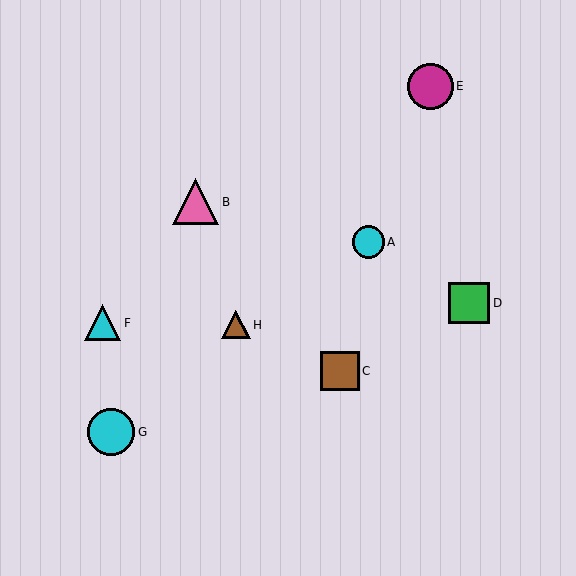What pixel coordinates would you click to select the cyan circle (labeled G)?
Click at (111, 432) to select the cyan circle G.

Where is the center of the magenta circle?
The center of the magenta circle is at (430, 86).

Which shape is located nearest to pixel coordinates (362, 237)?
The cyan circle (labeled A) at (368, 242) is nearest to that location.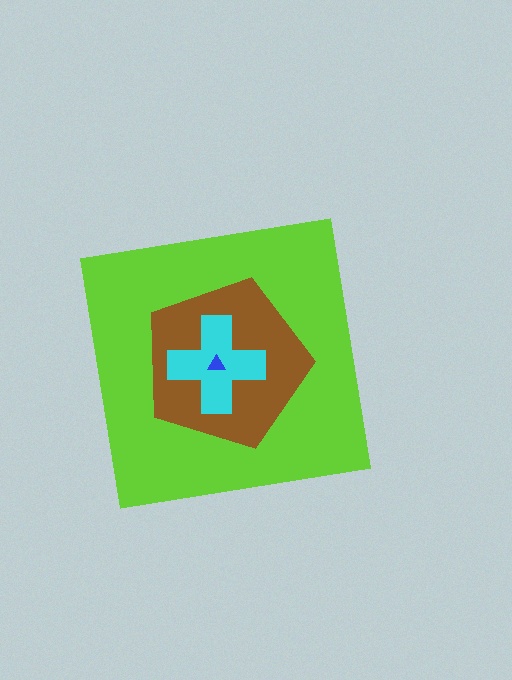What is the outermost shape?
The lime square.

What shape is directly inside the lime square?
The brown pentagon.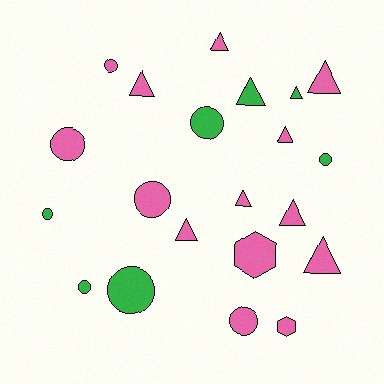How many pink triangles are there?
There are 8 pink triangles.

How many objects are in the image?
There are 21 objects.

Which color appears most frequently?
Pink, with 14 objects.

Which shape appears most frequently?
Triangle, with 10 objects.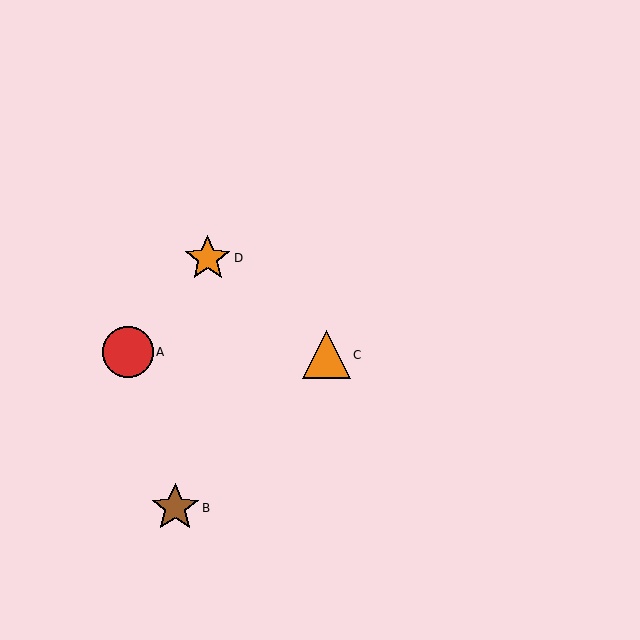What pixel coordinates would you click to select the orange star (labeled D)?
Click at (208, 258) to select the orange star D.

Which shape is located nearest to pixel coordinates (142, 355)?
The red circle (labeled A) at (128, 352) is nearest to that location.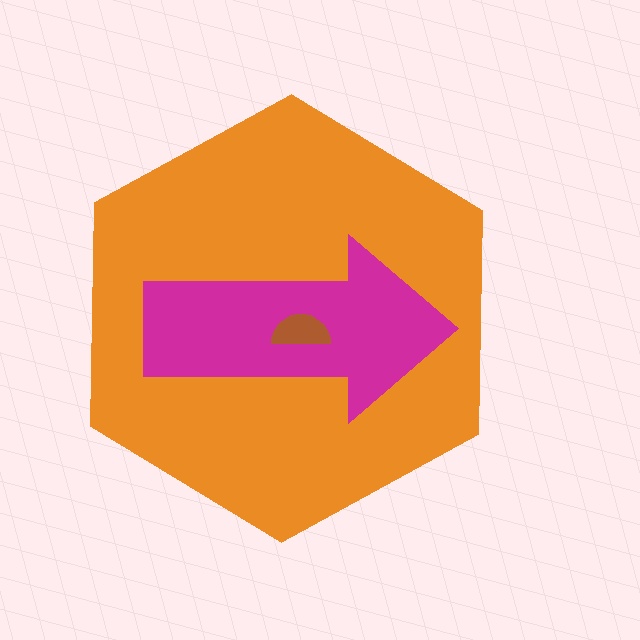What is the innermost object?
The brown semicircle.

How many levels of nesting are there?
3.